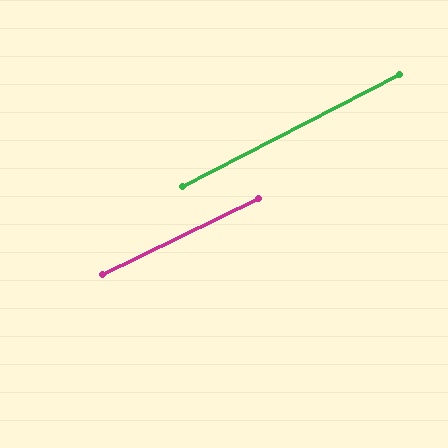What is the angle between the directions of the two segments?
Approximately 1 degree.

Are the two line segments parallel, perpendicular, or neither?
Parallel — their directions differ by only 1.1°.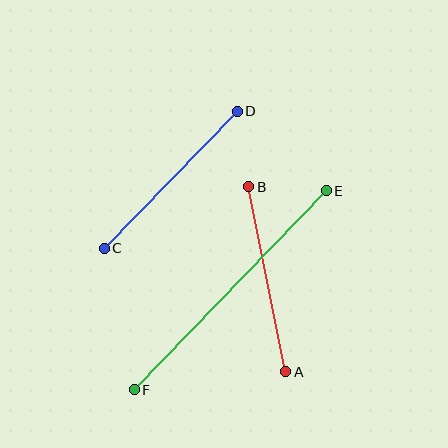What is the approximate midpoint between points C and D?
The midpoint is at approximately (171, 180) pixels.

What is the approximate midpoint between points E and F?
The midpoint is at approximately (230, 290) pixels.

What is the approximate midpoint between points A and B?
The midpoint is at approximately (267, 279) pixels.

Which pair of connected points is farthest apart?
Points E and F are farthest apart.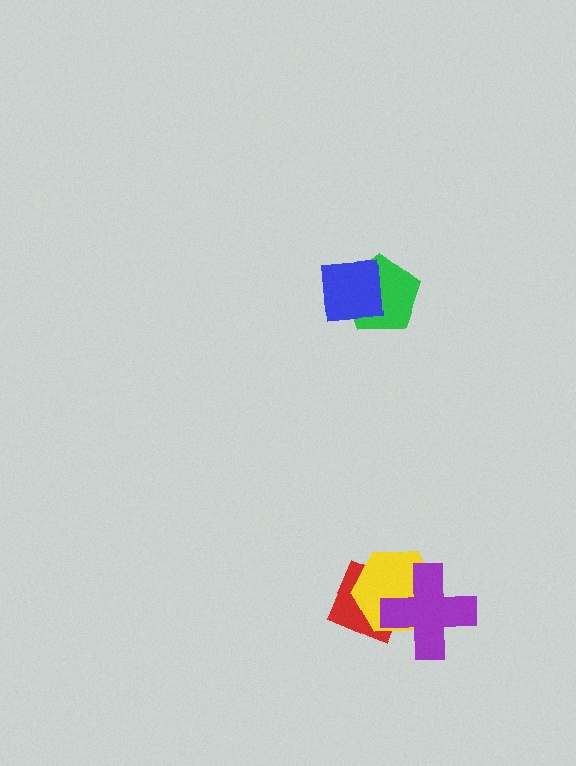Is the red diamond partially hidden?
Yes, it is partially covered by another shape.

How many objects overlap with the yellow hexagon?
2 objects overlap with the yellow hexagon.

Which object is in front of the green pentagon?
The blue square is in front of the green pentagon.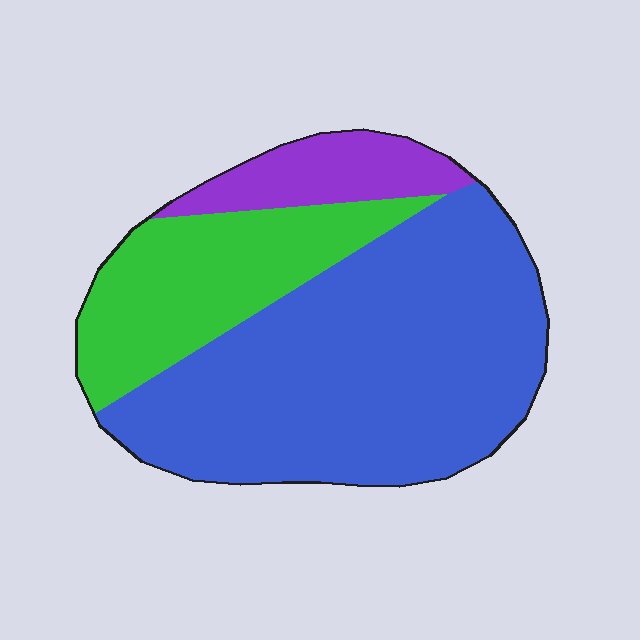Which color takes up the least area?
Purple, at roughly 10%.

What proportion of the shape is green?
Green takes up between a quarter and a half of the shape.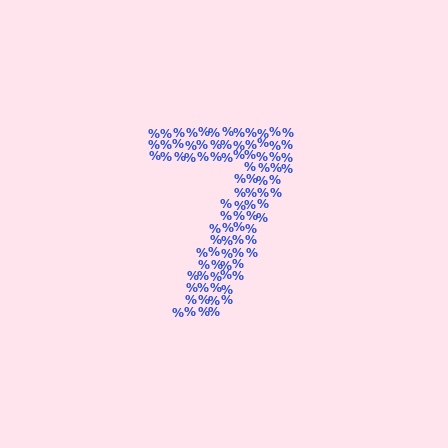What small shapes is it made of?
It is made of small percent signs.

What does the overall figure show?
The overall figure shows the digit 7.